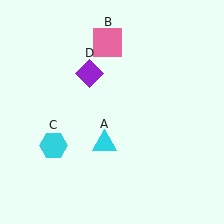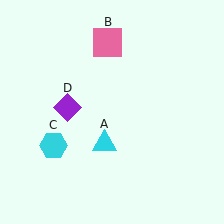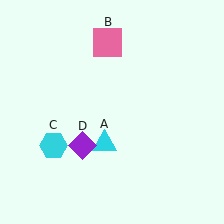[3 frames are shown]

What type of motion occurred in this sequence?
The purple diamond (object D) rotated counterclockwise around the center of the scene.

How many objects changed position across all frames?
1 object changed position: purple diamond (object D).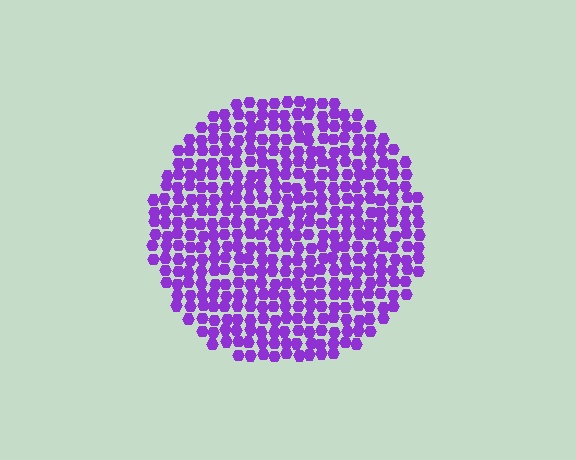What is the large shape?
The large shape is a circle.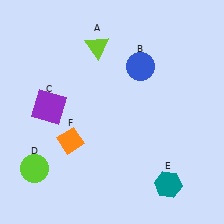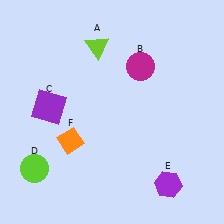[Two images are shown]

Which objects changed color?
B changed from blue to magenta. E changed from teal to purple.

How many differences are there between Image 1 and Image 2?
There are 2 differences between the two images.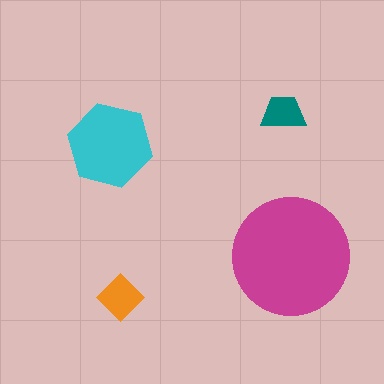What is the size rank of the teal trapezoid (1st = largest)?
4th.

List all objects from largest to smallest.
The magenta circle, the cyan hexagon, the orange diamond, the teal trapezoid.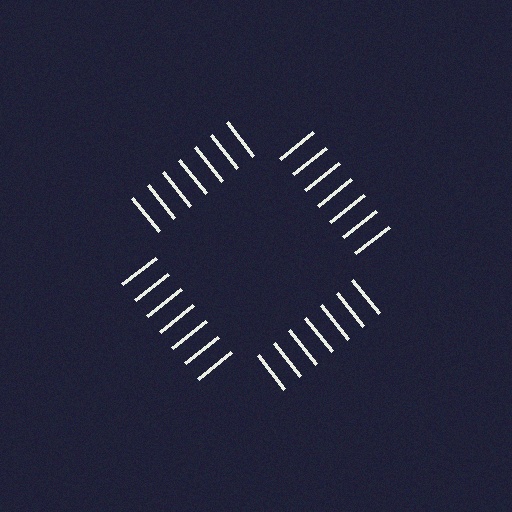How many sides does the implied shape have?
4 sides — the line-ends trace a square.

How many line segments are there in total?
28 — 7 along each of the 4 edges.